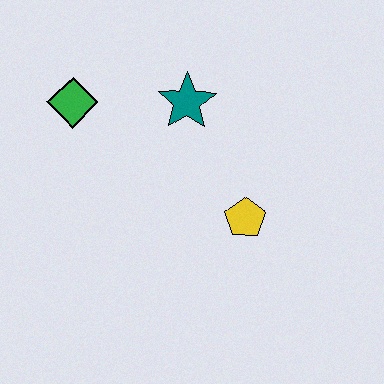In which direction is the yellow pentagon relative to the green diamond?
The yellow pentagon is to the right of the green diamond.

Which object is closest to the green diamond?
The teal star is closest to the green diamond.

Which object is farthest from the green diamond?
The yellow pentagon is farthest from the green diamond.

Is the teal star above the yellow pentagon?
Yes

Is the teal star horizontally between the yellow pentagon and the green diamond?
Yes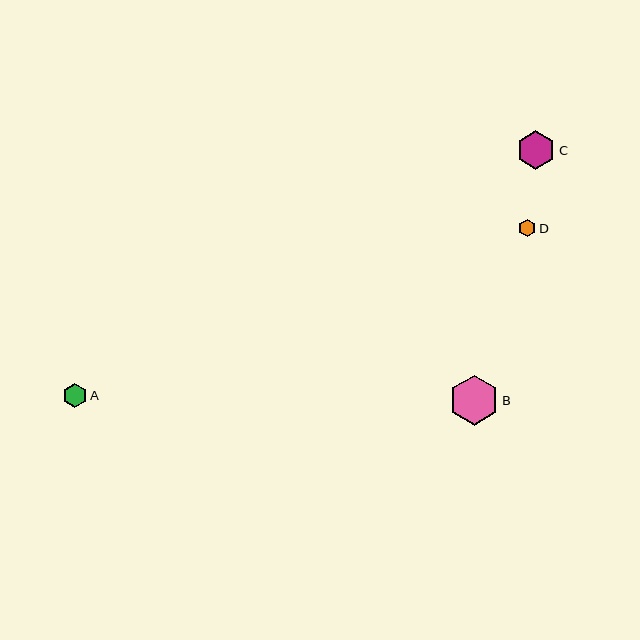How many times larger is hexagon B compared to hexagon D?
Hexagon B is approximately 2.8 times the size of hexagon D.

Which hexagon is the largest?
Hexagon B is the largest with a size of approximately 50 pixels.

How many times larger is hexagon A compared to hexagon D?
Hexagon A is approximately 1.4 times the size of hexagon D.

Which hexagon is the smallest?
Hexagon D is the smallest with a size of approximately 18 pixels.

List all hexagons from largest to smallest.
From largest to smallest: B, C, A, D.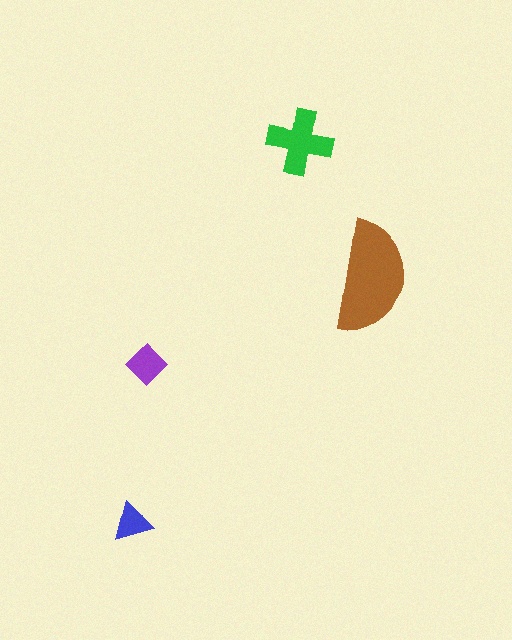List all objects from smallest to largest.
The blue triangle, the purple diamond, the green cross, the brown semicircle.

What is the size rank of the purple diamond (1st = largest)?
3rd.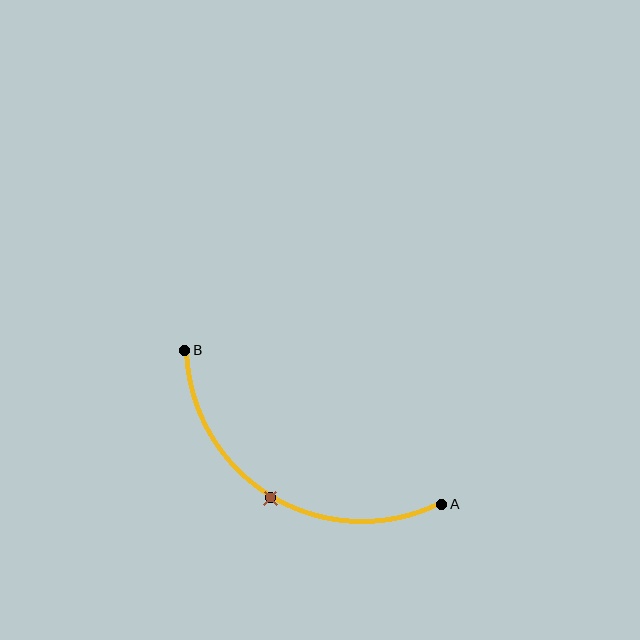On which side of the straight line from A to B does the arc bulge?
The arc bulges below the straight line connecting A and B.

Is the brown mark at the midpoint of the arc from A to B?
Yes. The brown mark lies on the arc at equal arc-length from both A and B — it is the arc midpoint.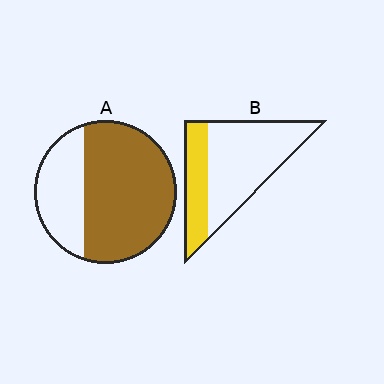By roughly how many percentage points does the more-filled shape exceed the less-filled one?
By roughly 40 percentage points (A over B).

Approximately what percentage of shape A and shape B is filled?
A is approximately 70% and B is approximately 30%.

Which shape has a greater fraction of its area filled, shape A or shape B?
Shape A.